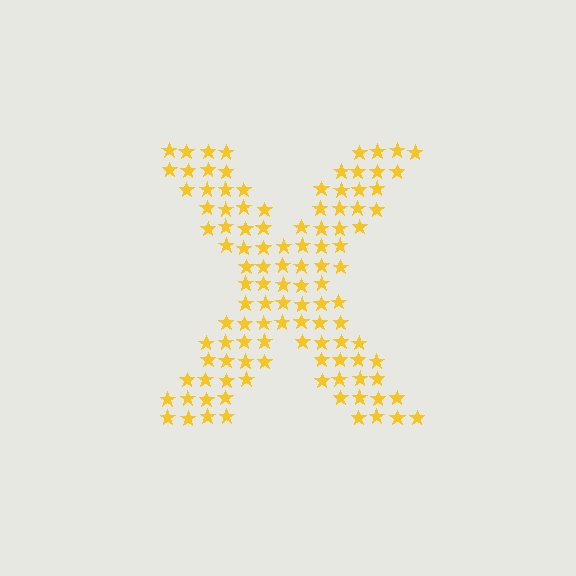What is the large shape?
The large shape is the letter X.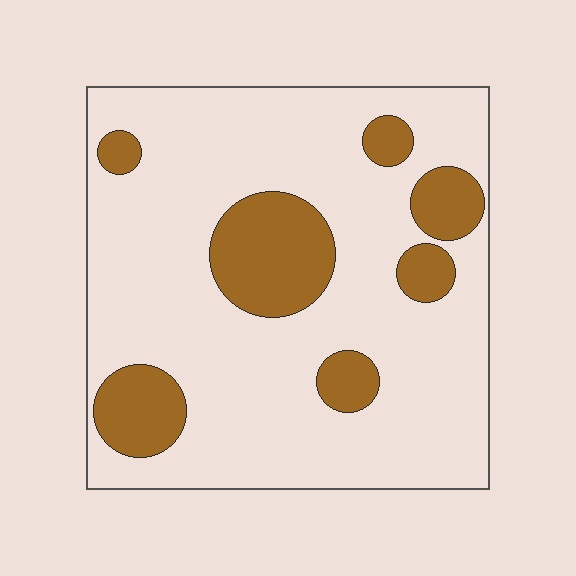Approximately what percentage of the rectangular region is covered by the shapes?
Approximately 20%.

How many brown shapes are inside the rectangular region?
7.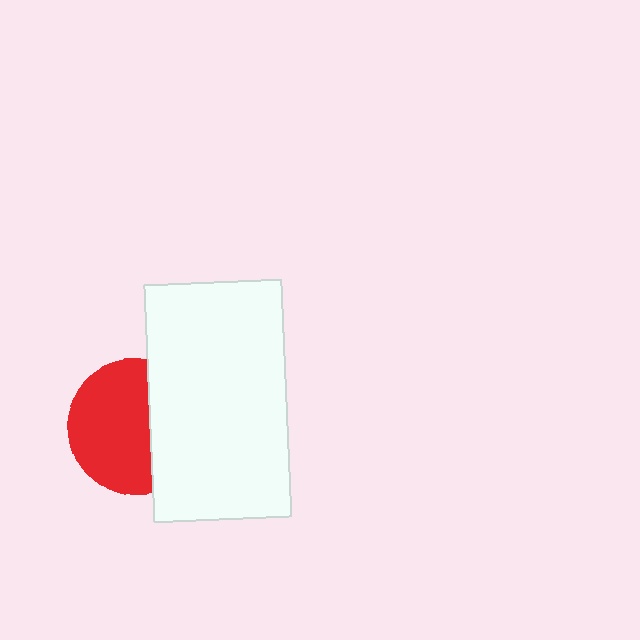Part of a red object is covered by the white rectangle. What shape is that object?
It is a circle.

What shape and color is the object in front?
The object in front is a white rectangle.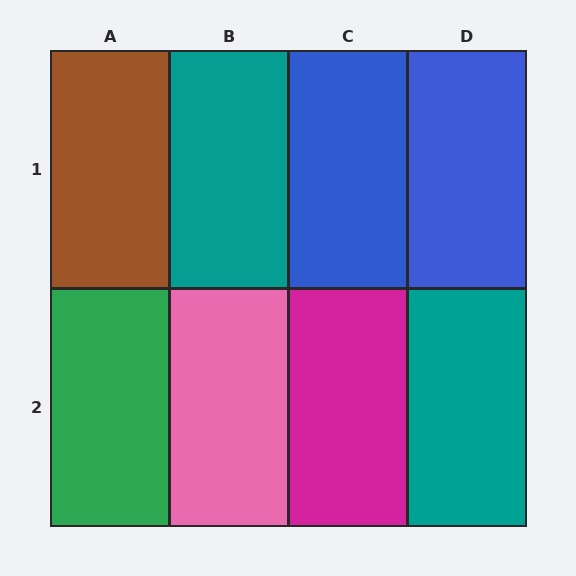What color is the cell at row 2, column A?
Green.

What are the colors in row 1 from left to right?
Brown, teal, blue, blue.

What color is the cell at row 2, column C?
Magenta.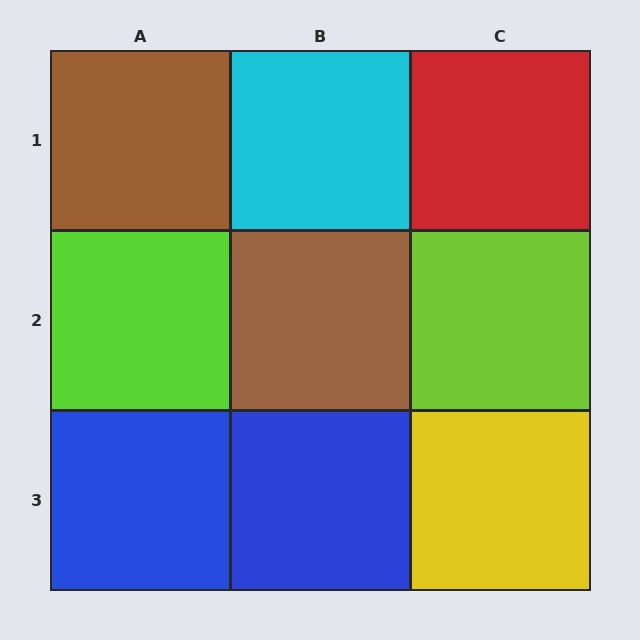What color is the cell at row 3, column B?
Blue.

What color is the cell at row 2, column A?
Lime.